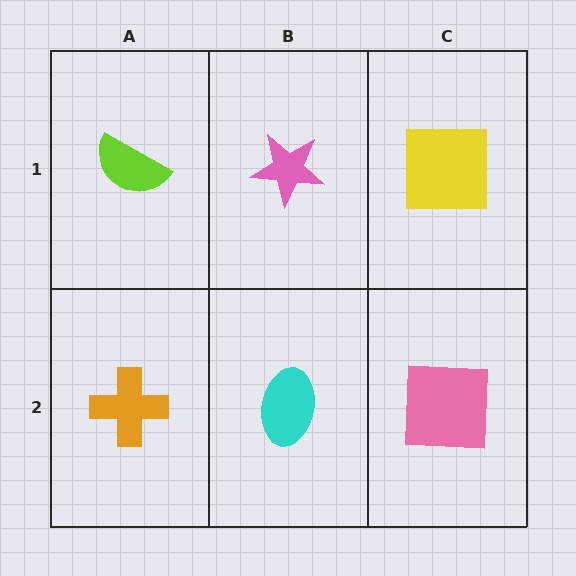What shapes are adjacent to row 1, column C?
A pink square (row 2, column C), a pink star (row 1, column B).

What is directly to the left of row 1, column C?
A pink star.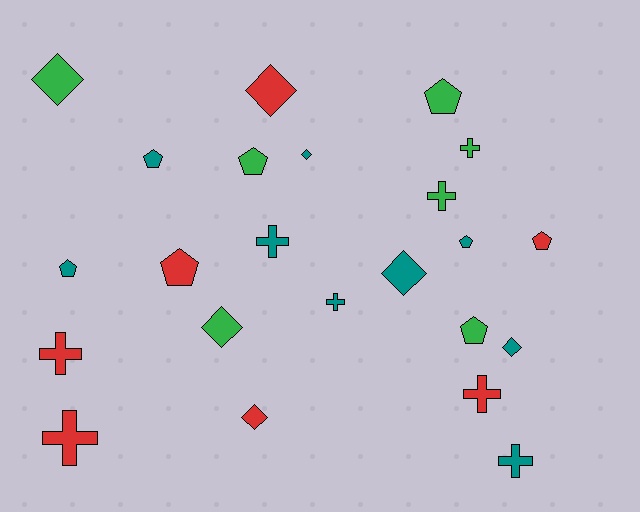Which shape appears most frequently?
Pentagon, with 8 objects.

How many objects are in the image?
There are 23 objects.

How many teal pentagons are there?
There are 3 teal pentagons.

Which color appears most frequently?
Teal, with 9 objects.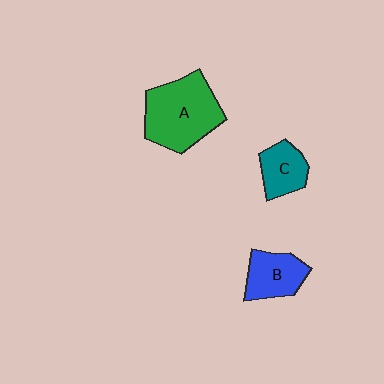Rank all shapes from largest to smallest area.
From largest to smallest: A (green), B (blue), C (teal).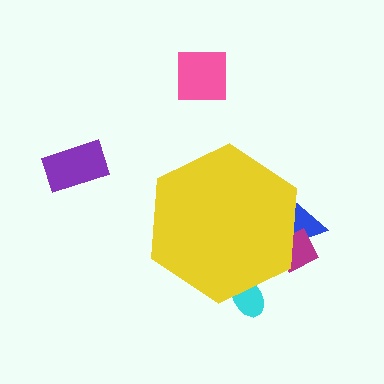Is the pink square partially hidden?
No, the pink square is fully visible.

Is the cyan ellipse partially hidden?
Yes, the cyan ellipse is partially hidden behind the yellow hexagon.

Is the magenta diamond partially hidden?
Yes, the magenta diamond is partially hidden behind the yellow hexagon.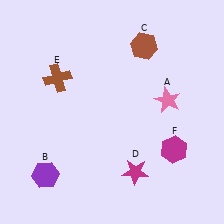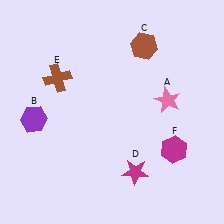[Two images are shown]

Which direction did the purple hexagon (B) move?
The purple hexagon (B) moved up.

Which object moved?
The purple hexagon (B) moved up.